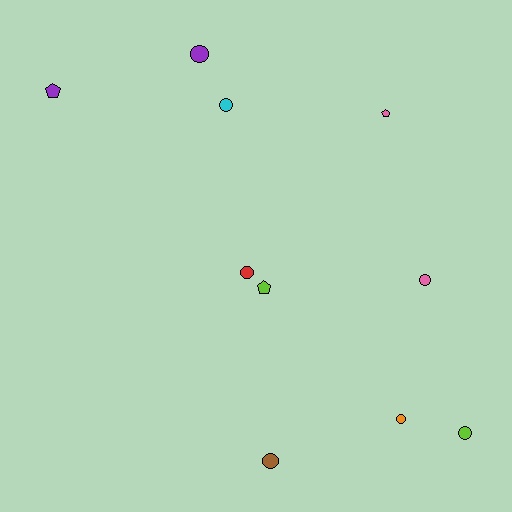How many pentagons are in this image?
There are 3 pentagons.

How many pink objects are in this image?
There are 2 pink objects.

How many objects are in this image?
There are 10 objects.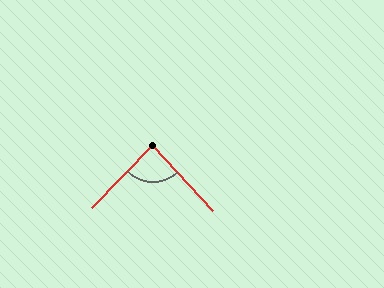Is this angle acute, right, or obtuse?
It is approximately a right angle.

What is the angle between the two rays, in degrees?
Approximately 87 degrees.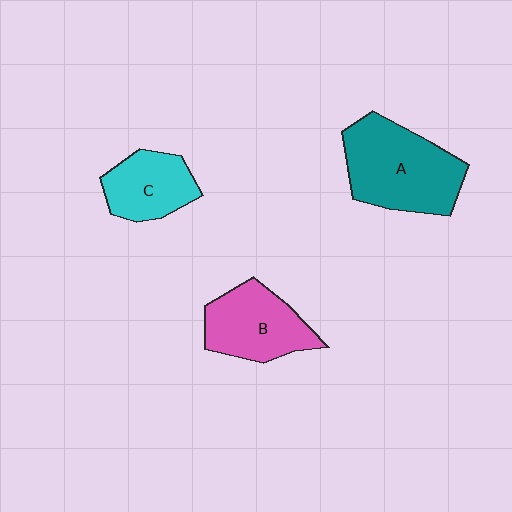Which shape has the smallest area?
Shape C (cyan).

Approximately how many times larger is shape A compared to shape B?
Approximately 1.4 times.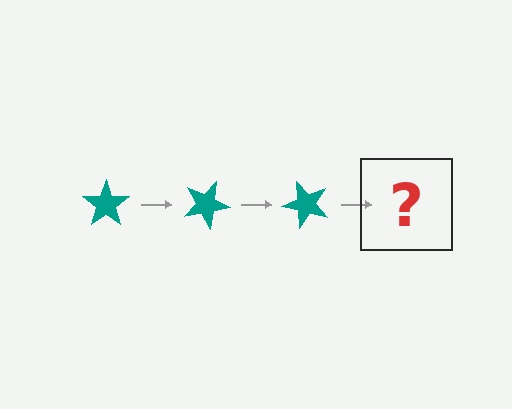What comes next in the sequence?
The next element should be a teal star rotated 75 degrees.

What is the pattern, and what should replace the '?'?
The pattern is that the star rotates 25 degrees each step. The '?' should be a teal star rotated 75 degrees.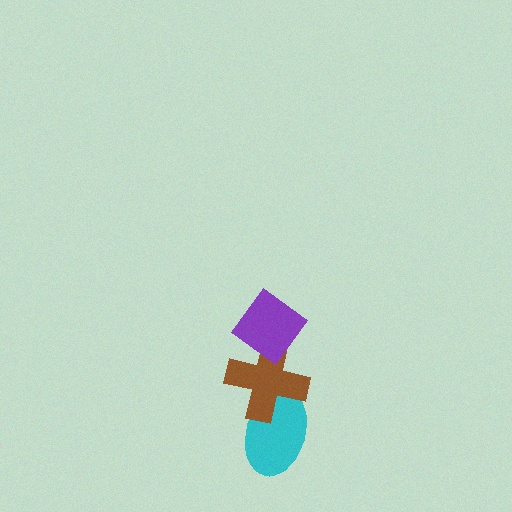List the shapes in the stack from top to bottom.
From top to bottom: the purple diamond, the brown cross, the cyan ellipse.